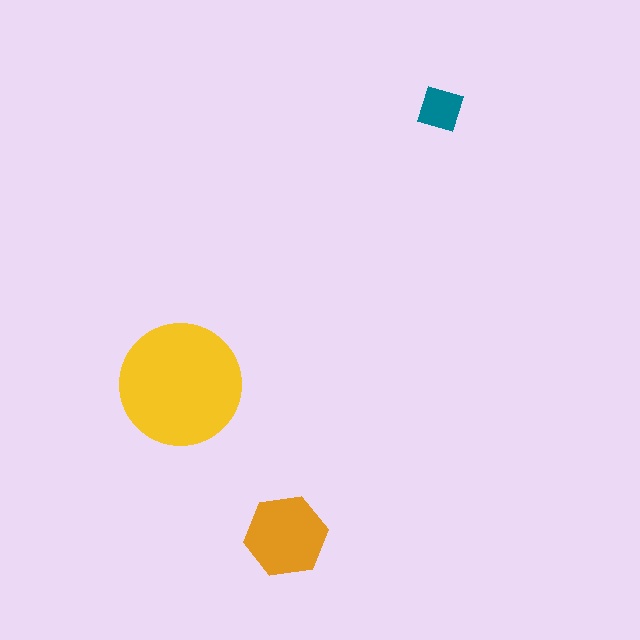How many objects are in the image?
There are 3 objects in the image.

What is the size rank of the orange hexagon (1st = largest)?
2nd.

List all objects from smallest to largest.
The teal diamond, the orange hexagon, the yellow circle.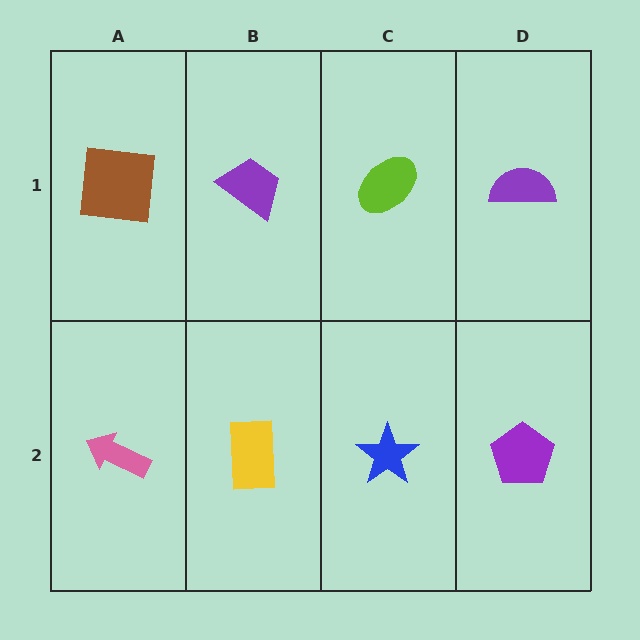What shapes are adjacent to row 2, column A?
A brown square (row 1, column A), a yellow rectangle (row 2, column B).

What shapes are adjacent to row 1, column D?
A purple pentagon (row 2, column D), a lime ellipse (row 1, column C).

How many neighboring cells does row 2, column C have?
3.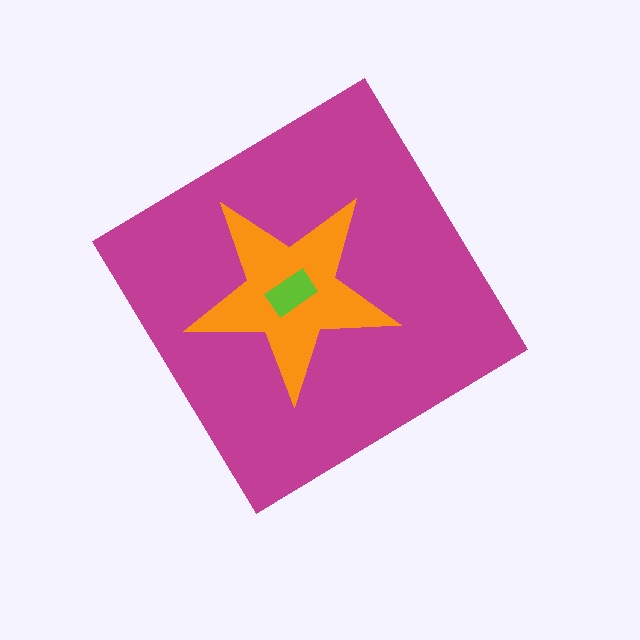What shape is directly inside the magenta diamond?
The orange star.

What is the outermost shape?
The magenta diamond.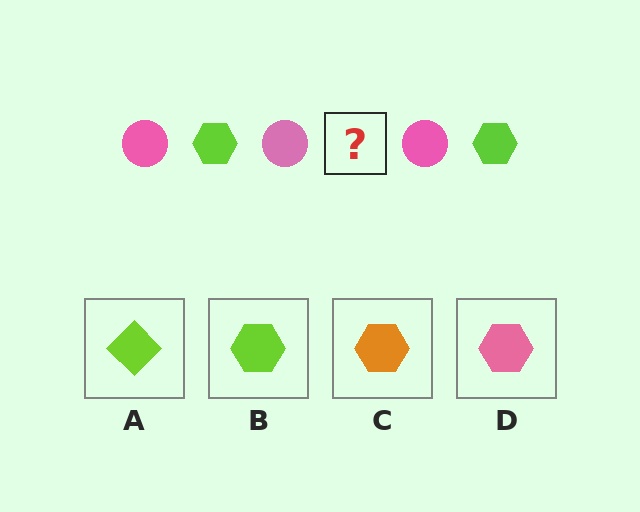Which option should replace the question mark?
Option B.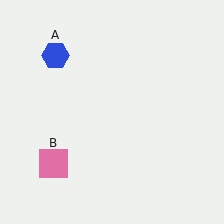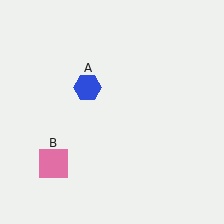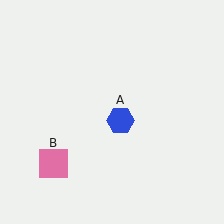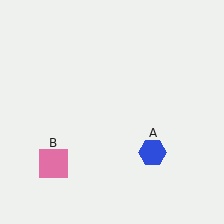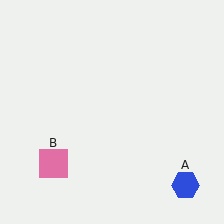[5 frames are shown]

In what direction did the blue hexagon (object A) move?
The blue hexagon (object A) moved down and to the right.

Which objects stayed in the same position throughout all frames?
Pink square (object B) remained stationary.